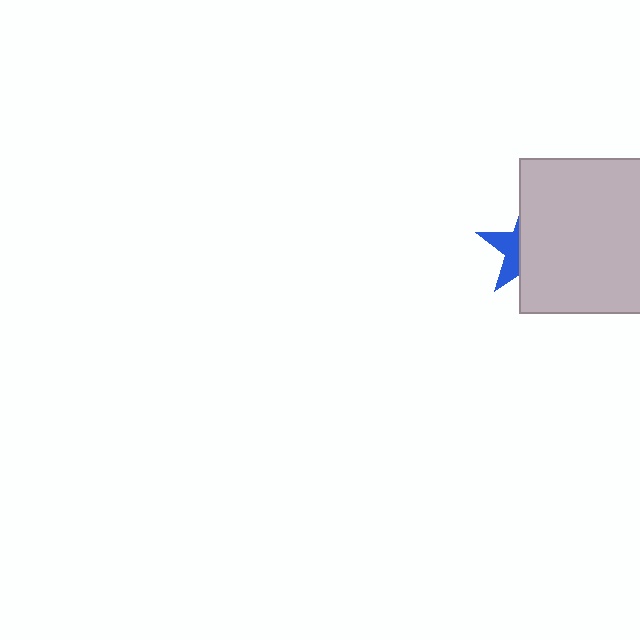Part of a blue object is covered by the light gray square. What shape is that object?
It is a star.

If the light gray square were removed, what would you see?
You would see the complete blue star.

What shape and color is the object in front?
The object in front is a light gray square.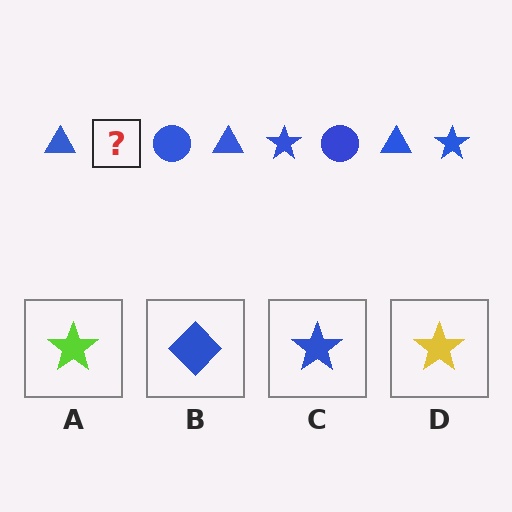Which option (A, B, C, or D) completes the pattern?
C.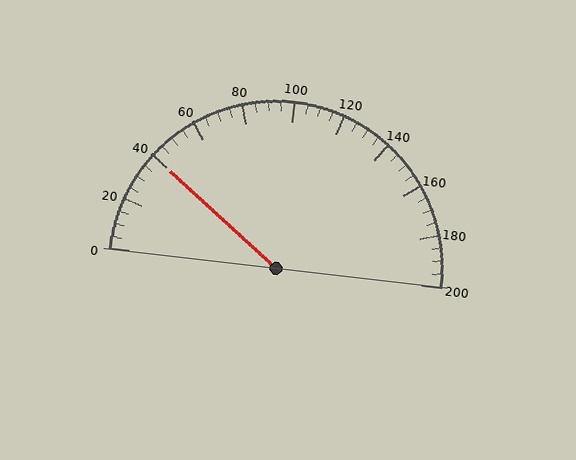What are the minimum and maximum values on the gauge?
The gauge ranges from 0 to 200.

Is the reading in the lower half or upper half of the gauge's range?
The reading is in the lower half of the range (0 to 200).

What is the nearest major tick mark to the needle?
The nearest major tick mark is 40.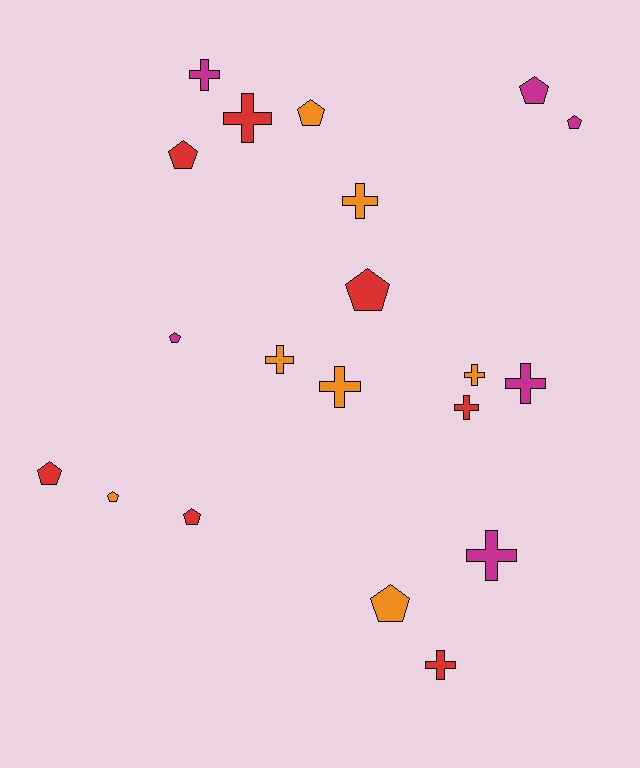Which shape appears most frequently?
Pentagon, with 10 objects.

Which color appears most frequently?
Red, with 7 objects.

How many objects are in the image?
There are 20 objects.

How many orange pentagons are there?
There are 3 orange pentagons.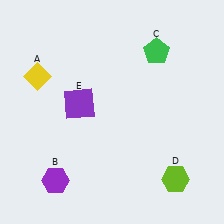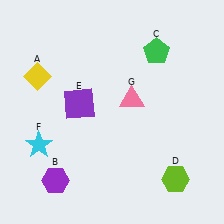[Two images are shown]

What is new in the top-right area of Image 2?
A pink triangle (G) was added in the top-right area of Image 2.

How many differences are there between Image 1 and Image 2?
There are 2 differences between the two images.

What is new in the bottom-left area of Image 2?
A cyan star (F) was added in the bottom-left area of Image 2.